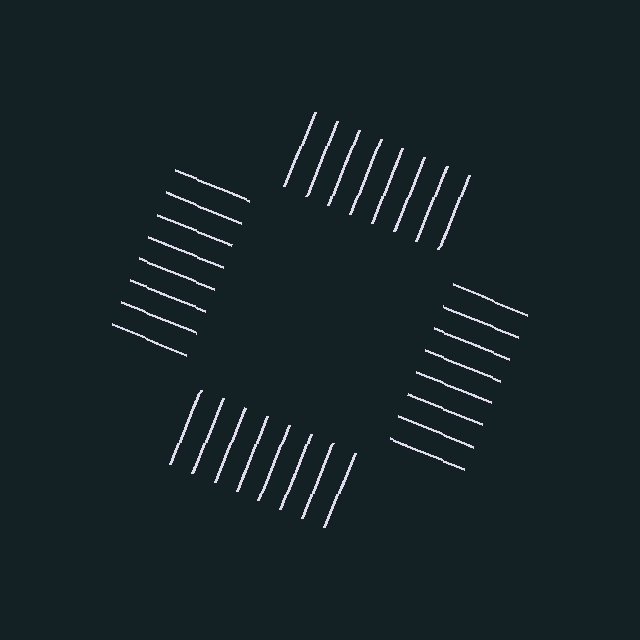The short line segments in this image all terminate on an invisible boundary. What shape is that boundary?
An illusory square — the line segments terminate on its edges but no continuous stroke is drawn.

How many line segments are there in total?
32 — 8 along each of the 4 edges.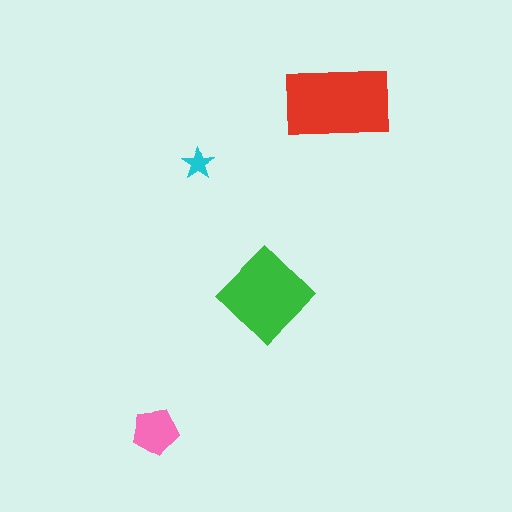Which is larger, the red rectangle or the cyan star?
The red rectangle.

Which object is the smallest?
The cyan star.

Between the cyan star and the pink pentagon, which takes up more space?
The pink pentagon.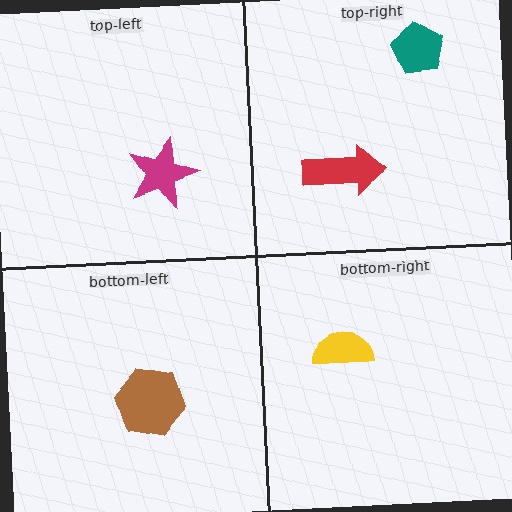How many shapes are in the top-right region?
2.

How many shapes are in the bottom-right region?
1.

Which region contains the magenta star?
The top-left region.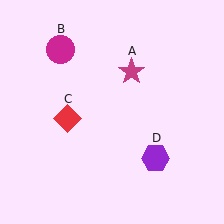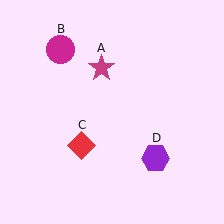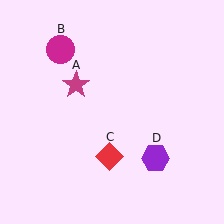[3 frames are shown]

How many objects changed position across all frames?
2 objects changed position: magenta star (object A), red diamond (object C).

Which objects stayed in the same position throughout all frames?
Magenta circle (object B) and purple hexagon (object D) remained stationary.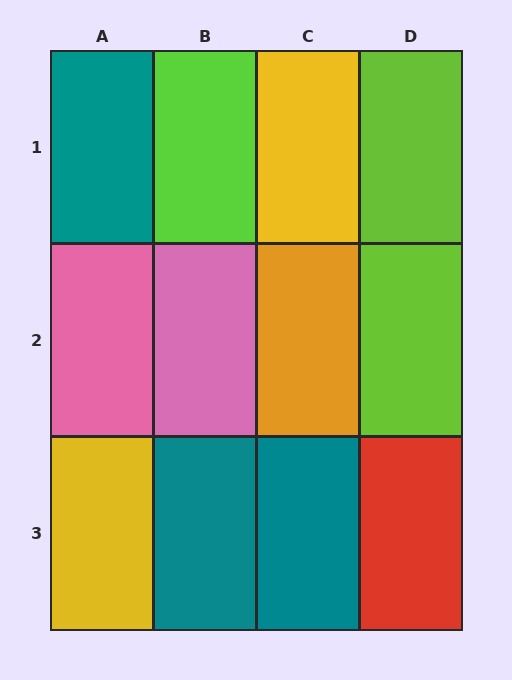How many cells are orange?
1 cell is orange.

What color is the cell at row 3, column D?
Red.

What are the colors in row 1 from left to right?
Teal, lime, yellow, lime.